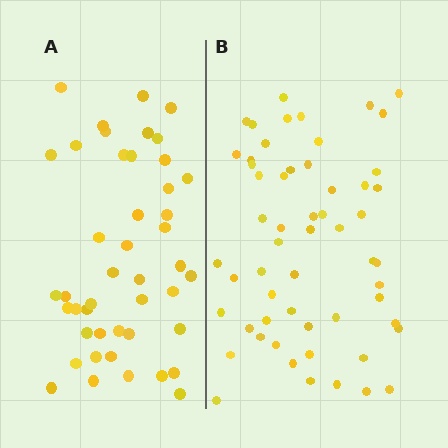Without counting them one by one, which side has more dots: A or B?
Region B (the right region) has more dots.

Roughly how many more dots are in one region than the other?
Region B has roughly 12 or so more dots than region A.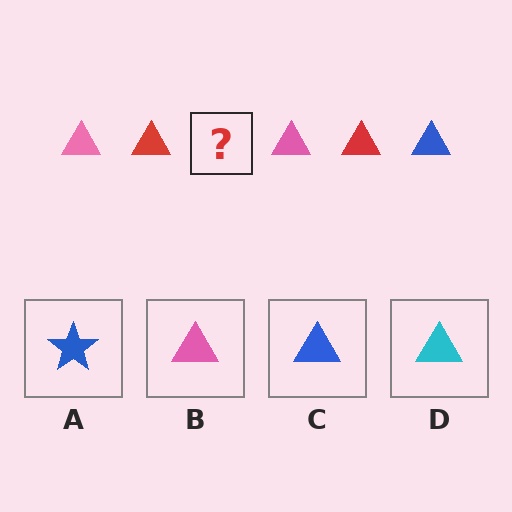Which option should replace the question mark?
Option C.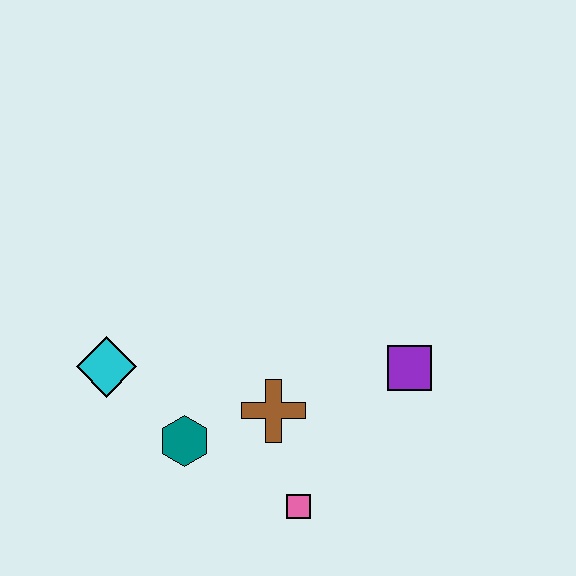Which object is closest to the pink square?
The brown cross is closest to the pink square.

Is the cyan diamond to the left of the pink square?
Yes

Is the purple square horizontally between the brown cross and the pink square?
No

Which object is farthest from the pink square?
The cyan diamond is farthest from the pink square.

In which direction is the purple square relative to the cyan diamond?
The purple square is to the right of the cyan diamond.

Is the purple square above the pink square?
Yes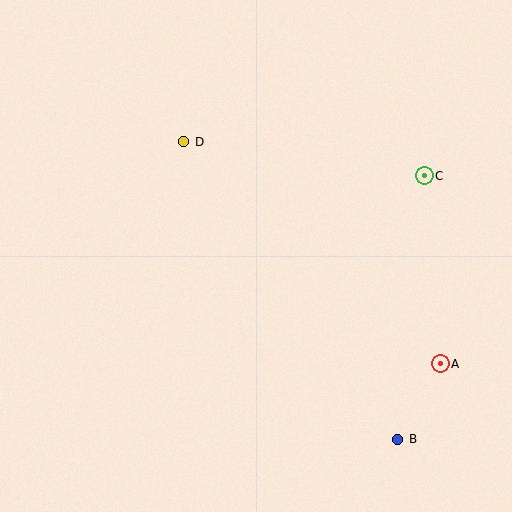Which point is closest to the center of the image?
Point D at (184, 142) is closest to the center.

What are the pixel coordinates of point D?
Point D is at (184, 142).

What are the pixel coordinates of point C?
Point C is at (424, 176).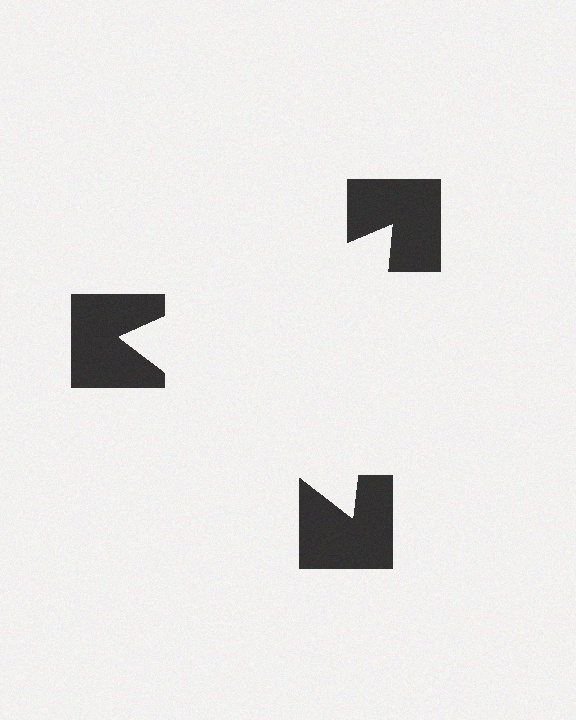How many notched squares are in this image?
There are 3 — one at each vertex of the illusory triangle.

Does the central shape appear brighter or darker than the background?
It typically appears slightly brighter than the background, even though no actual brightness change is drawn.